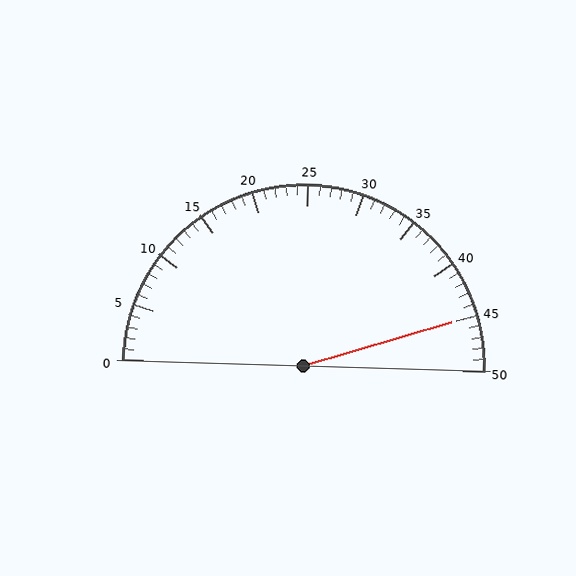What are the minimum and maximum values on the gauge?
The gauge ranges from 0 to 50.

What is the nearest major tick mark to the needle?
The nearest major tick mark is 45.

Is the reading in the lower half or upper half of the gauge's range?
The reading is in the upper half of the range (0 to 50).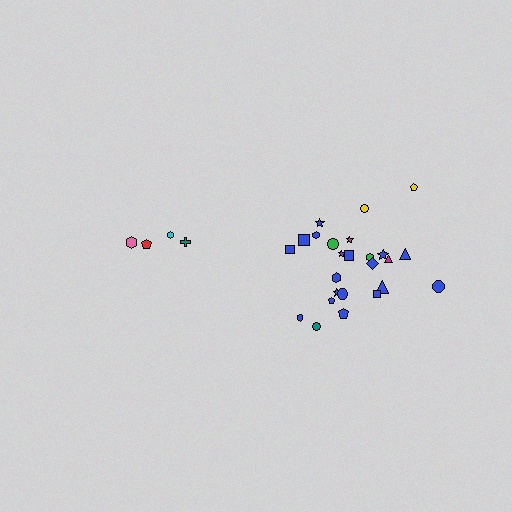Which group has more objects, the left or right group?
The right group.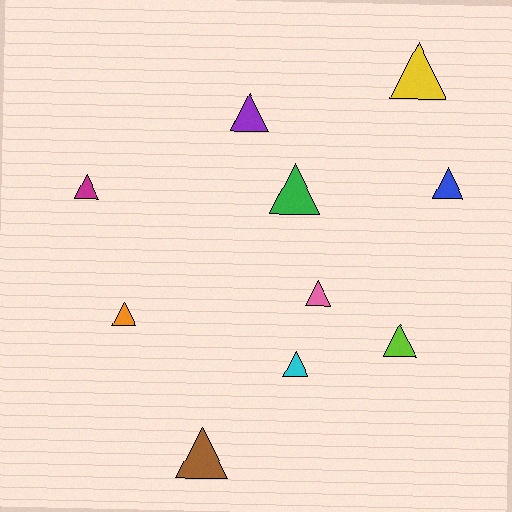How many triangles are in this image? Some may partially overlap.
There are 10 triangles.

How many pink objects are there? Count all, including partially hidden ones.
There is 1 pink object.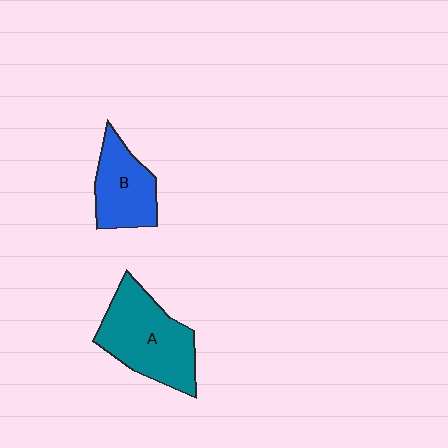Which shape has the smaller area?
Shape B (blue).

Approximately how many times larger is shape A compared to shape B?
Approximately 1.5 times.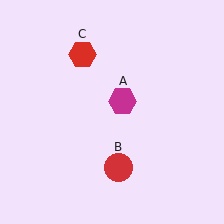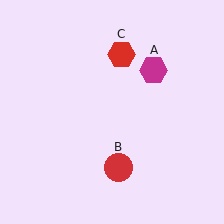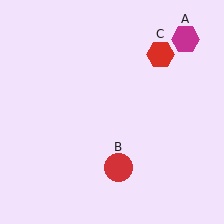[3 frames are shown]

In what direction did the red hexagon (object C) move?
The red hexagon (object C) moved right.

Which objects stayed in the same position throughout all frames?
Red circle (object B) remained stationary.